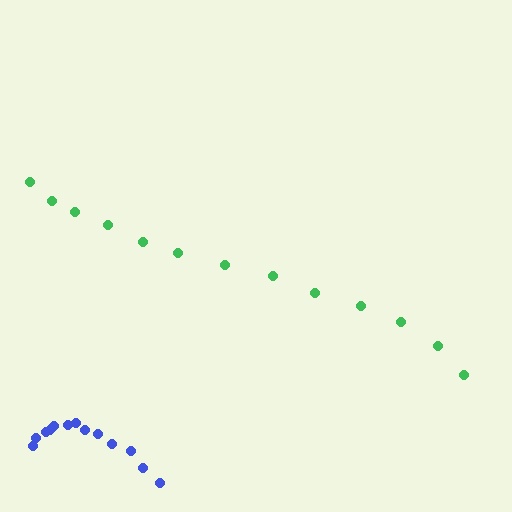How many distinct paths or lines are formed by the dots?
There are 2 distinct paths.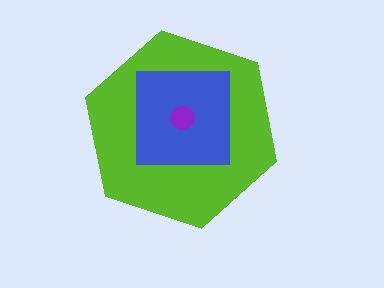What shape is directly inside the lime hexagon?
The blue square.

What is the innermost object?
The purple circle.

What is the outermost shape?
The lime hexagon.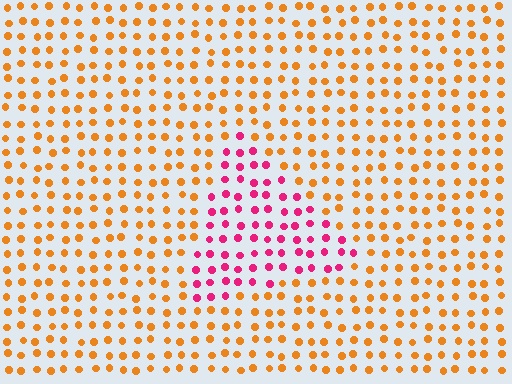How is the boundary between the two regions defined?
The boundary is defined purely by a slight shift in hue (about 59 degrees). Spacing, size, and orientation are identical on both sides.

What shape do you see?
I see a triangle.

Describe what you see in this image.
The image is filled with small orange elements in a uniform arrangement. A triangle-shaped region is visible where the elements are tinted to a slightly different hue, forming a subtle color boundary.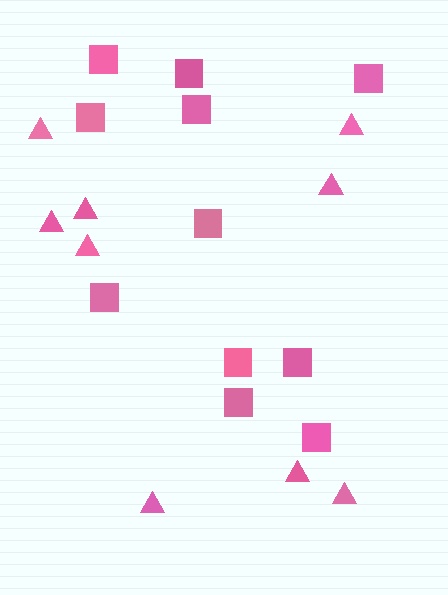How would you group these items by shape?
There are 2 groups: one group of triangles (9) and one group of squares (11).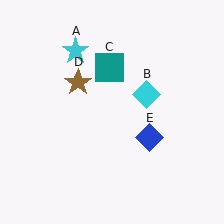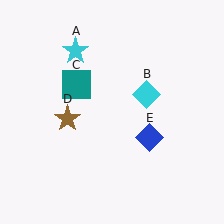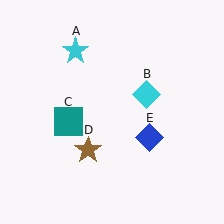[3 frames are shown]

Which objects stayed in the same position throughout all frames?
Cyan star (object A) and cyan diamond (object B) and blue diamond (object E) remained stationary.